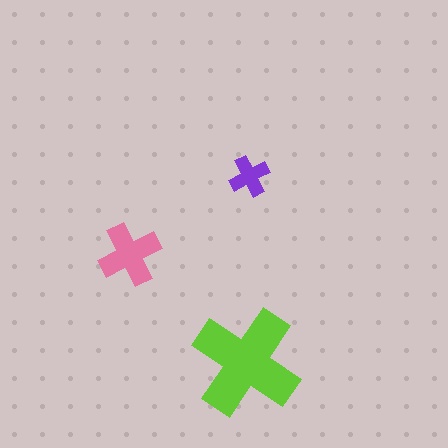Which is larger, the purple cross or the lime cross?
The lime one.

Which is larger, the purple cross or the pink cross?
The pink one.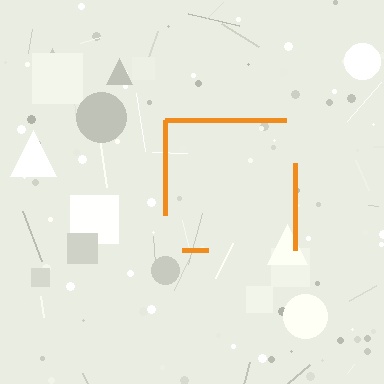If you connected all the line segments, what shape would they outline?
They would outline a square.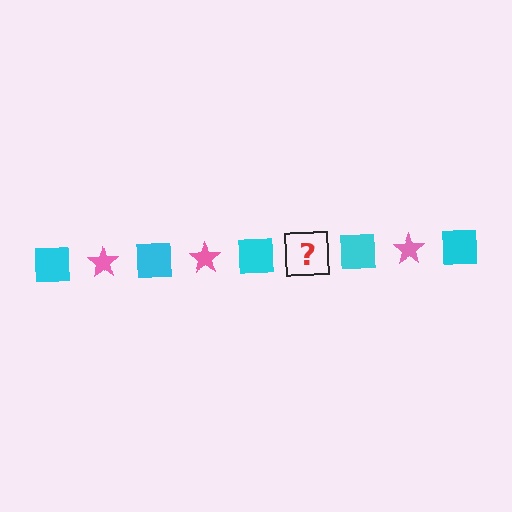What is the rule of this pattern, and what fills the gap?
The rule is that the pattern alternates between cyan square and pink star. The gap should be filled with a pink star.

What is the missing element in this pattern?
The missing element is a pink star.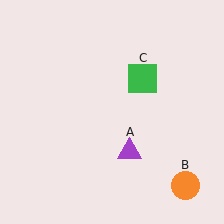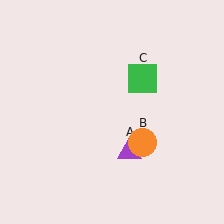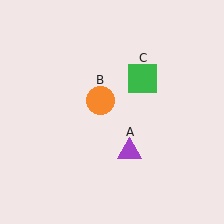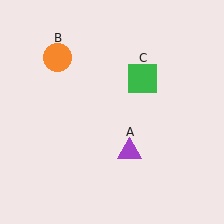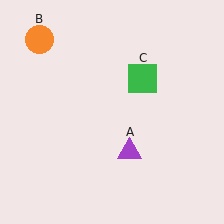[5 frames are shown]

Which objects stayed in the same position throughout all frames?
Purple triangle (object A) and green square (object C) remained stationary.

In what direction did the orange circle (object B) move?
The orange circle (object B) moved up and to the left.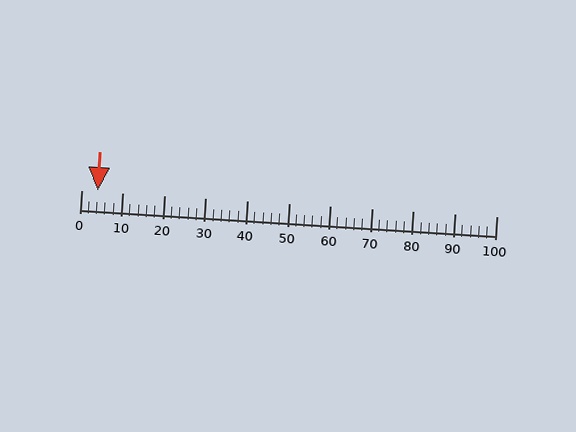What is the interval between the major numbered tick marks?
The major tick marks are spaced 10 units apart.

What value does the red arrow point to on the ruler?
The red arrow points to approximately 4.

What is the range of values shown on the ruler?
The ruler shows values from 0 to 100.